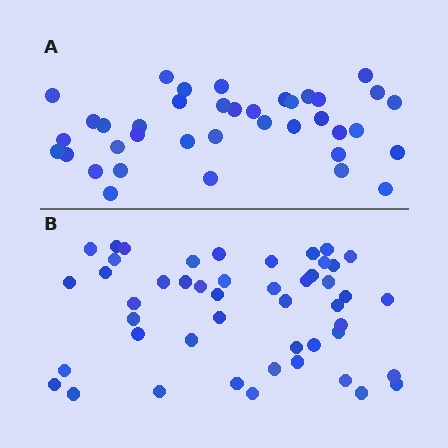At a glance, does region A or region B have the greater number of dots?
Region B (the bottom region) has more dots.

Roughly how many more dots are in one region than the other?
Region B has roughly 10 or so more dots than region A.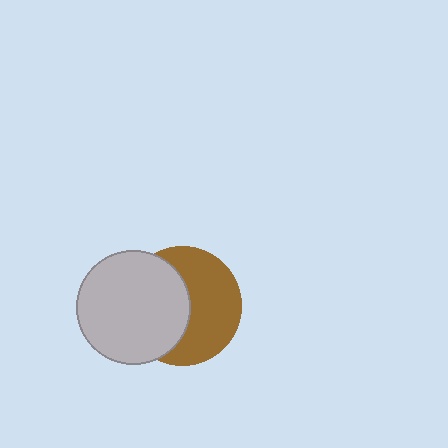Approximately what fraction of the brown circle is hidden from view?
Roughly 46% of the brown circle is hidden behind the light gray circle.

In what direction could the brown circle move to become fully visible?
The brown circle could move right. That would shift it out from behind the light gray circle entirely.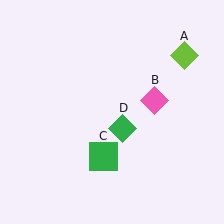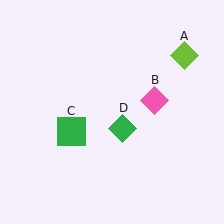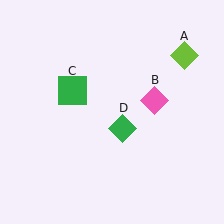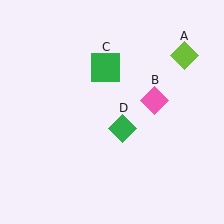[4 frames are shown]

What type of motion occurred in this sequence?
The green square (object C) rotated clockwise around the center of the scene.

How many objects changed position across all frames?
1 object changed position: green square (object C).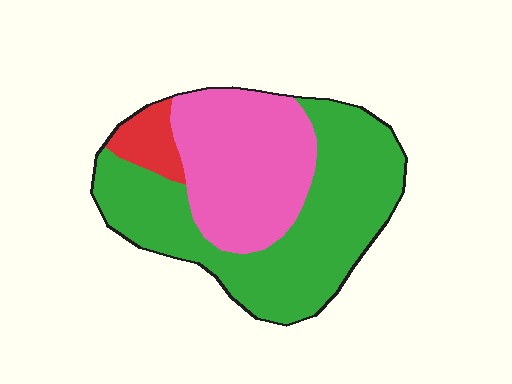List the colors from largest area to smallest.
From largest to smallest: green, pink, red.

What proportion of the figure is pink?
Pink takes up about three eighths (3/8) of the figure.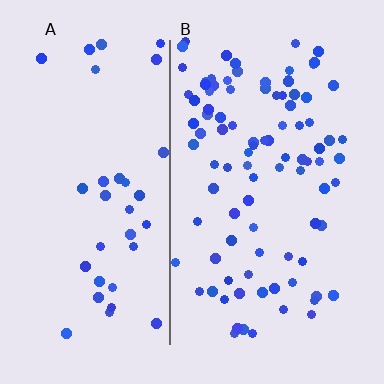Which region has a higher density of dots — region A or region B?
B (the right).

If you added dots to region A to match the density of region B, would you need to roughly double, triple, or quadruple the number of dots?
Approximately triple.